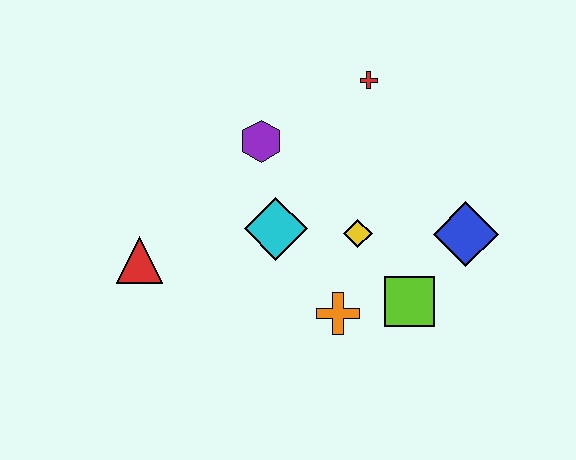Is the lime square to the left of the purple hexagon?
No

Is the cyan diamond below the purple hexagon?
Yes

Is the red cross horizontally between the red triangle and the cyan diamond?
No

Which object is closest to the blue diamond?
The lime square is closest to the blue diamond.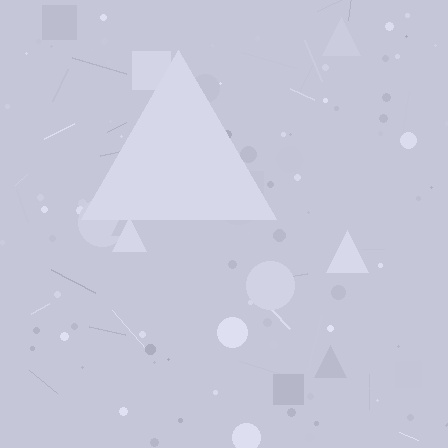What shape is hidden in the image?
A triangle is hidden in the image.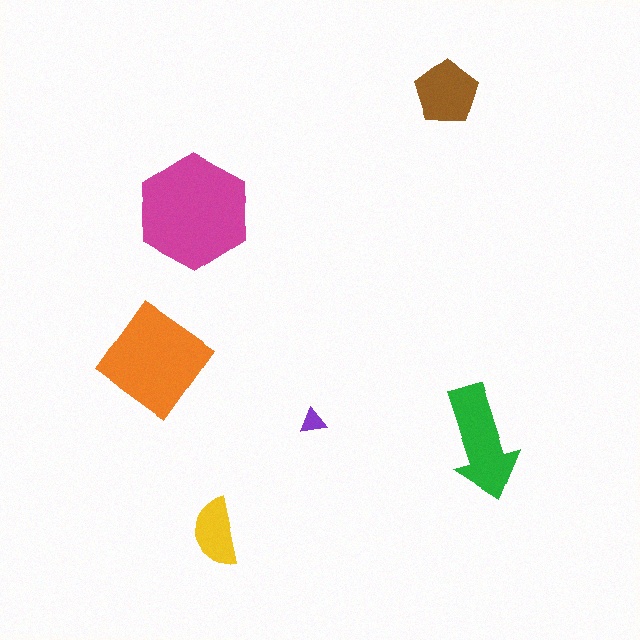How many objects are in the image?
There are 6 objects in the image.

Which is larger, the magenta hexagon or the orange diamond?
The magenta hexagon.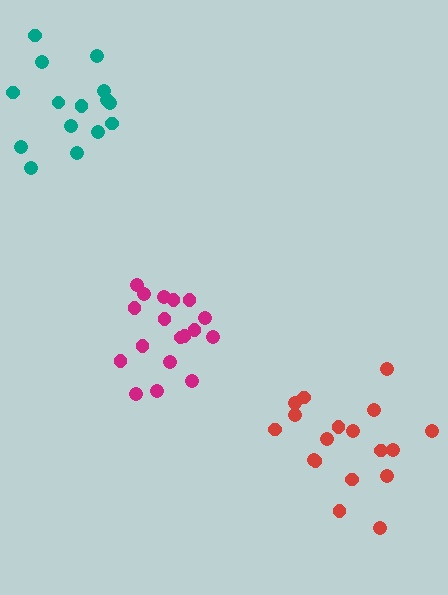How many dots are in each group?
Group 1: 18 dots, Group 2: 18 dots, Group 3: 15 dots (51 total).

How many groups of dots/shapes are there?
There are 3 groups.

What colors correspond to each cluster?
The clusters are colored: magenta, red, teal.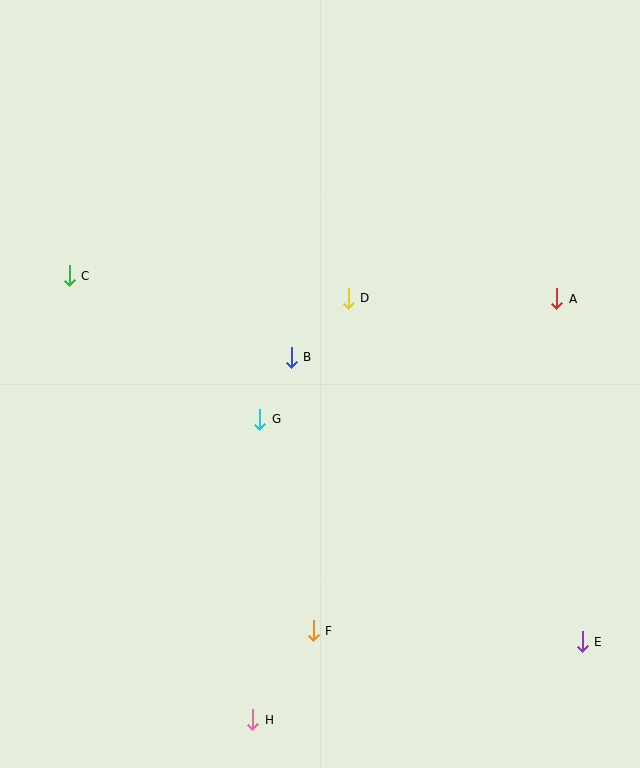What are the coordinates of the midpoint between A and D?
The midpoint between A and D is at (453, 299).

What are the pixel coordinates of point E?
Point E is at (582, 642).